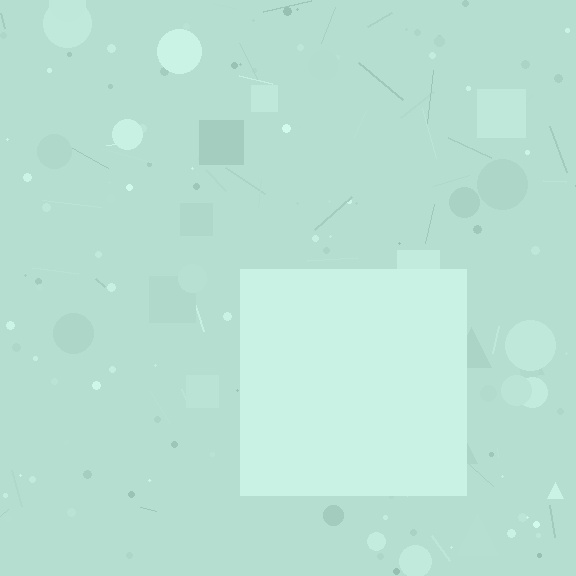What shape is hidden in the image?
A square is hidden in the image.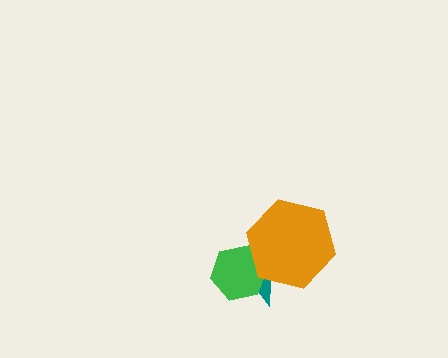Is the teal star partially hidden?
Yes, it is partially covered by another shape.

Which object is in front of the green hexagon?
The orange hexagon is in front of the green hexagon.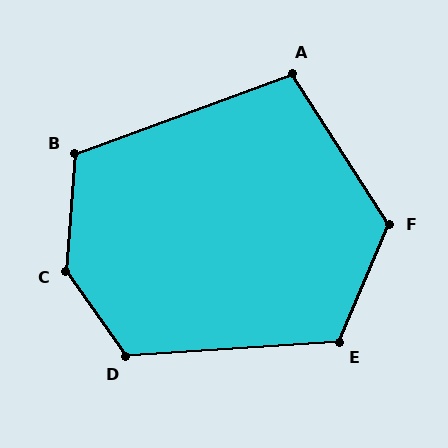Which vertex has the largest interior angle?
C, at approximately 141 degrees.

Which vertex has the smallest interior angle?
A, at approximately 102 degrees.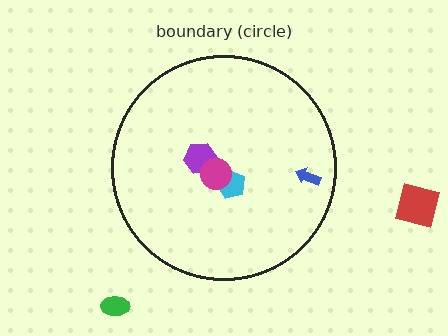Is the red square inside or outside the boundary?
Outside.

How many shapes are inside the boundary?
4 inside, 2 outside.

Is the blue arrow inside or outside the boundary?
Inside.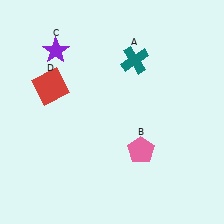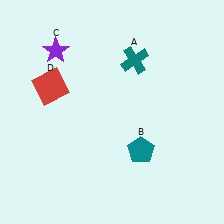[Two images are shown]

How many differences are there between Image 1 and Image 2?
There is 1 difference between the two images.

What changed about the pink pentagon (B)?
In Image 1, B is pink. In Image 2, it changed to teal.